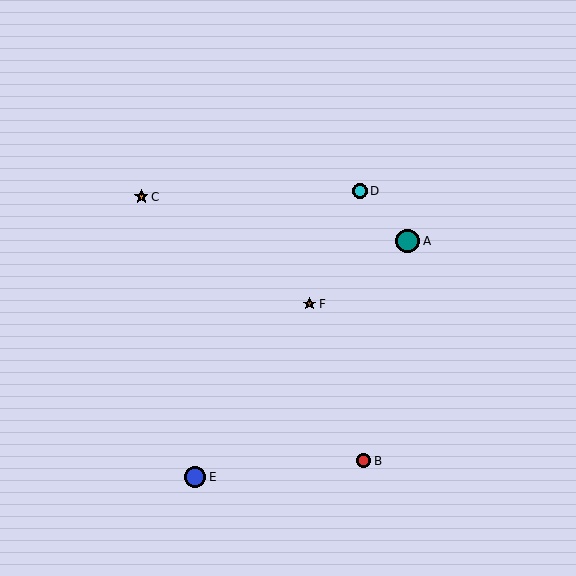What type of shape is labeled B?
Shape B is a red circle.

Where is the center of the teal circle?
The center of the teal circle is at (408, 241).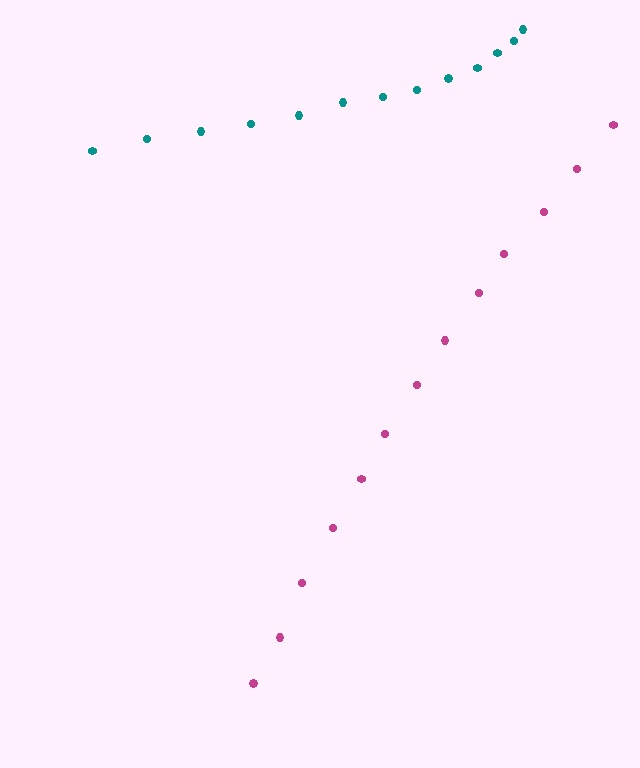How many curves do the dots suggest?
There are 2 distinct paths.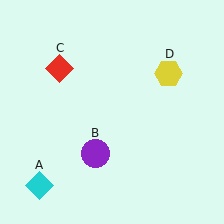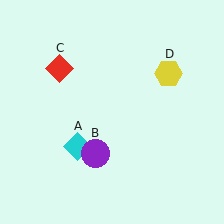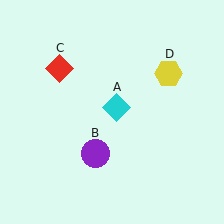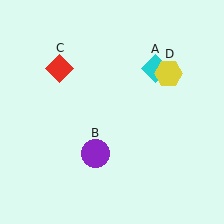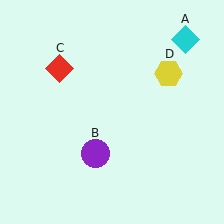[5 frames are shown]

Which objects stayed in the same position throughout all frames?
Purple circle (object B) and red diamond (object C) and yellow hexagon (object D) remained stationary.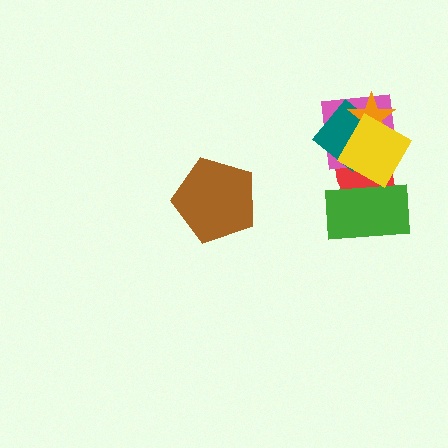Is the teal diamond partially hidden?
Yes, it is partially covered by another shape.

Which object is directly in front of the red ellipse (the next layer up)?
The pink square is directly in front of the red ellipse.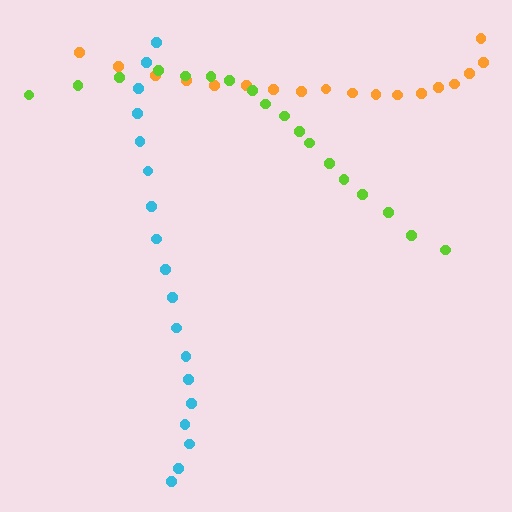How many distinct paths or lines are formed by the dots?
There are 3 distinct paths.